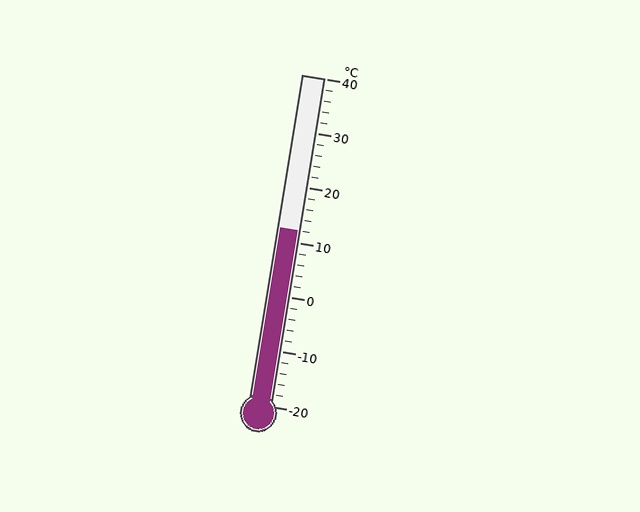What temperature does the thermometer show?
The thermometer shows approximately 12°C.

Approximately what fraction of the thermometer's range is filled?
The thermometer is filled to approximately 55% of its range.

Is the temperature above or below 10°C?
The temperature is above 10°C.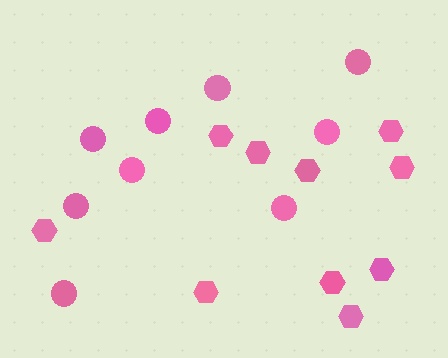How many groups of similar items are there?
There are 2 groups: one group of circles (9) and one group of hexagons (10).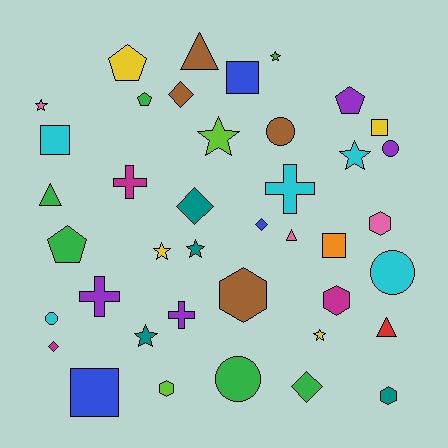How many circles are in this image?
There are 5 circles.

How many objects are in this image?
There are 40 objects.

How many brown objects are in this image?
There are 4 brown objects.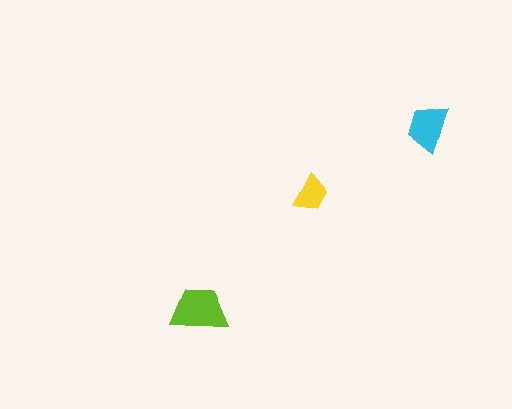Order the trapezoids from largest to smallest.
the lime one, the cyan one, the yellow one.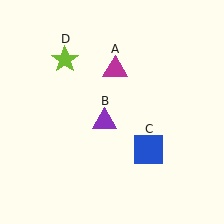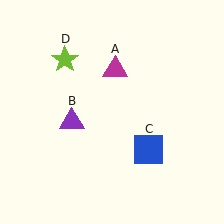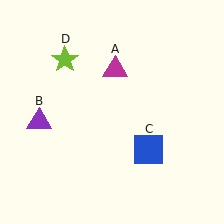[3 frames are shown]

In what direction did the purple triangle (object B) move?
The purple triangle (object B) moved left.